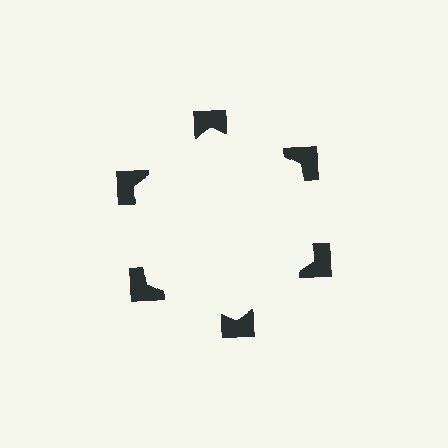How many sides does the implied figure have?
6 sides.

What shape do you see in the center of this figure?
An illusory hexagon — its edges are inferred from the aligned wedge cuts in the notched squares, not physically drawn.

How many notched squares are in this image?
There are 6 — one at each vertex of the illusory hexagon.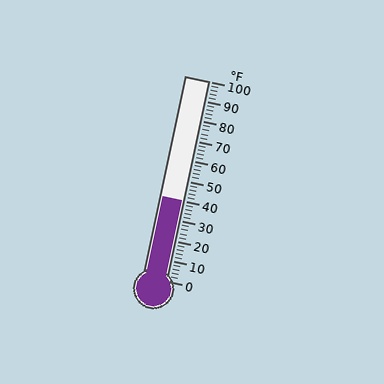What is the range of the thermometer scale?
The thermometer scale ranges from 0°F to 100°F.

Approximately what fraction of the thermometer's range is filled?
The thermometer is filled to approximately 40% of its range.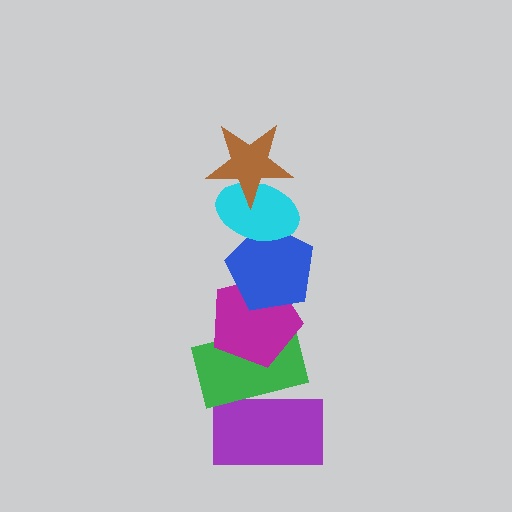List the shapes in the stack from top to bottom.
From top to bottom: the brown star, the cyan ellipse, the blue pentagon, the magenta pentagon, the green rectangle, the purple rectangle.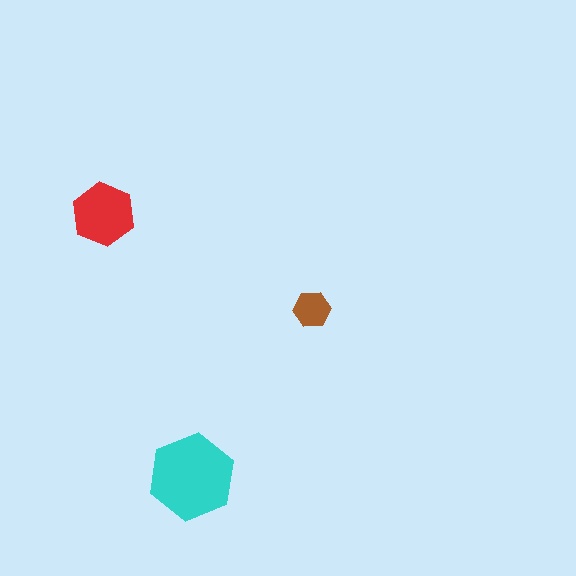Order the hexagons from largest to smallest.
the cyan one, the red one, the brown one.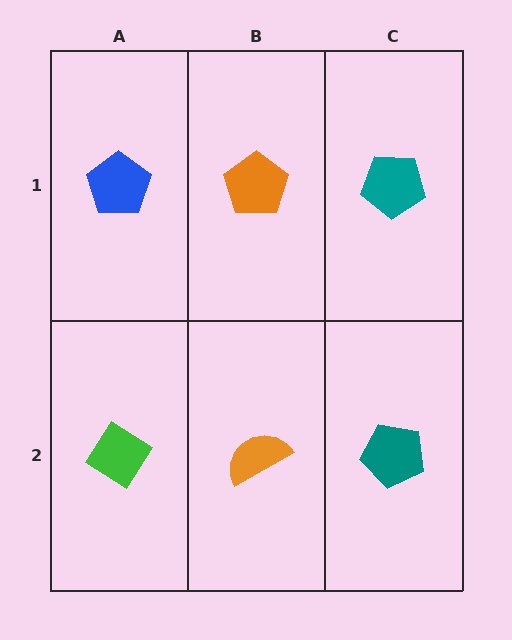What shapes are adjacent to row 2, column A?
A blue pentagon (row 1, column A), an orange semicircle (row 2, column B).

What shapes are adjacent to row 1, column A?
A green diamond (row 2, column A), an orange pentagon (row 1, column B).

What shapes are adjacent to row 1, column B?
An orange semicircle (row 2, column B), a blue pentagon (row 1, column A), a teal pentagon (row 1, column C).